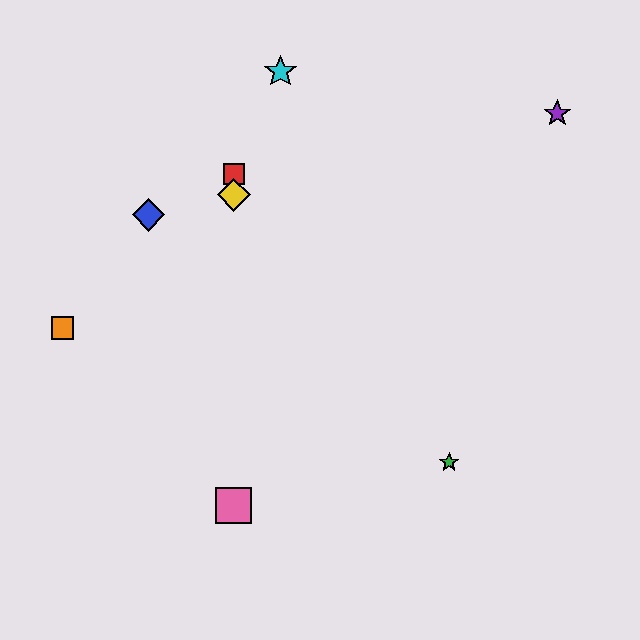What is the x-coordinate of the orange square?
The orange square is at x≈63.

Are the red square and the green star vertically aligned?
No, the red square is at x≈234 and the green star is at x≈449.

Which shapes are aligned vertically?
The red square, the yellow diamond, the pink square are aligned vertically.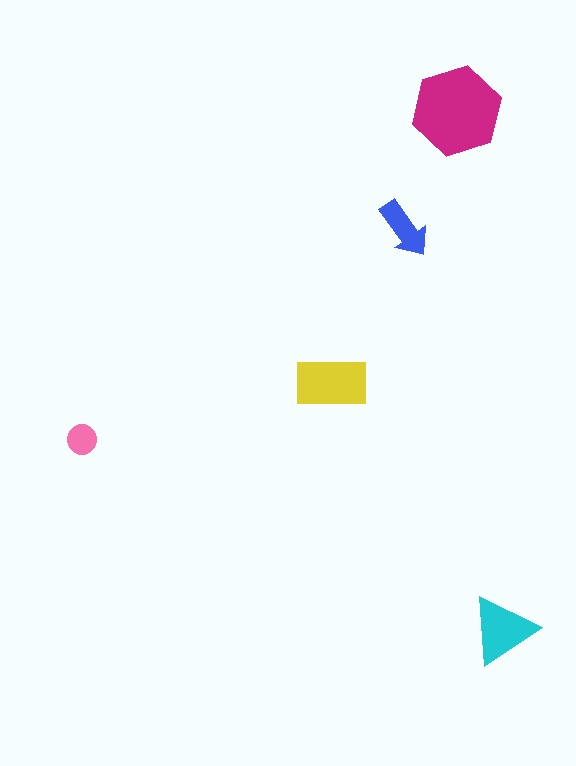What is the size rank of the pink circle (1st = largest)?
5th.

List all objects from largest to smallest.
The magenta hexagon, the yellow rectangle, the cyan triangle, the blue arrow, the pink circle.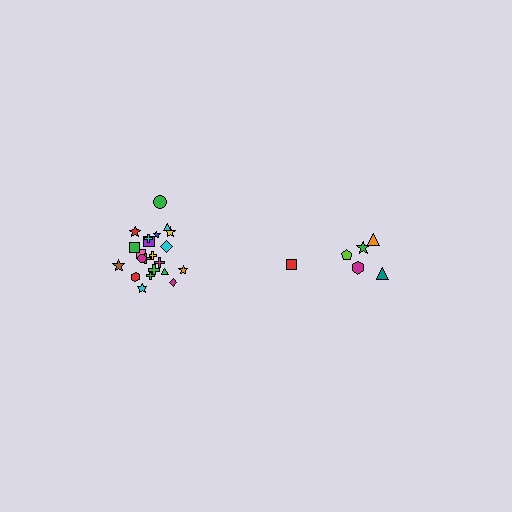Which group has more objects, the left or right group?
The left group.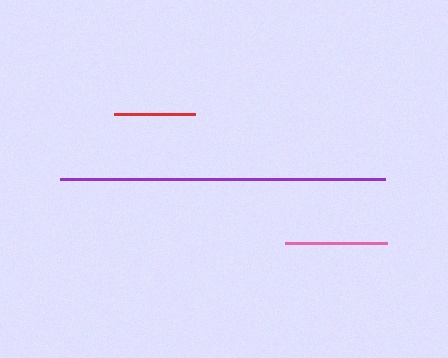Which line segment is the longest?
The purple line is the longest at approximately 325 pixels.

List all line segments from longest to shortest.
From longest to shortest: purple, pink, red.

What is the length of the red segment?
The red segment is approximately 82 pixels long.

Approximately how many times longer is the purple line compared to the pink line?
The purple line is approximately 3.2 times the length of the pink line.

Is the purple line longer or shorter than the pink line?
The purple line is longer than the pink line.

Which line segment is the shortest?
The red line is the shortest at approximately 82 pixels.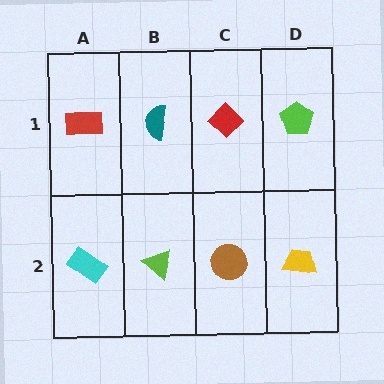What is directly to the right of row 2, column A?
A lime triangle.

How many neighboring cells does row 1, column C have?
3.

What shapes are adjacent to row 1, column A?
A cyan rectangle (row 2, column A), a teal semicircle (row 1, column B).